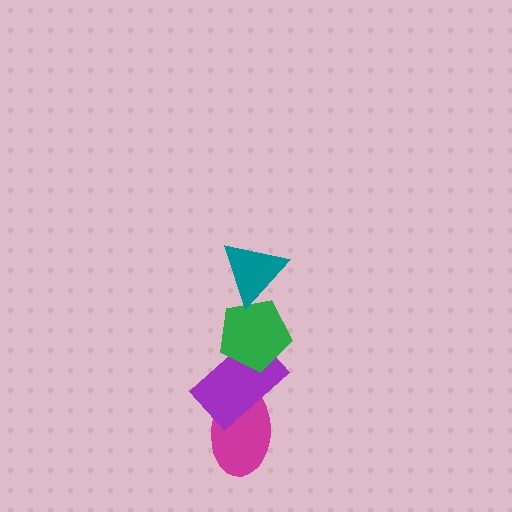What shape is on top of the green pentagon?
The teal triangle is on top of the green pentagon.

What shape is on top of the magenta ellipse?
The purple rectangle is on top of the magenta ellipse.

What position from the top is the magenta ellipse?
The magenta ellipse is 4th from the top.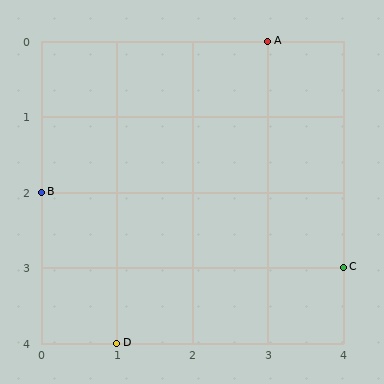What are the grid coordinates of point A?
Point A is at grid coordinates (3, 0).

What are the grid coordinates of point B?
Point B is at grid coordinates (0, 2).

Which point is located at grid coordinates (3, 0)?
Point A is at (3, 0).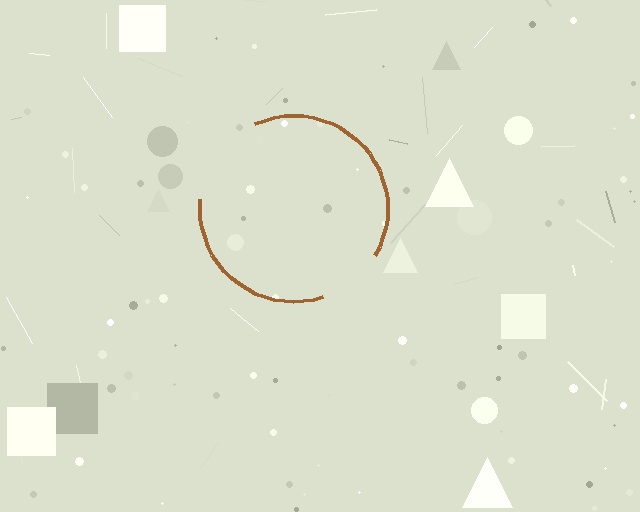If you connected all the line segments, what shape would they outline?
They would outline a circle.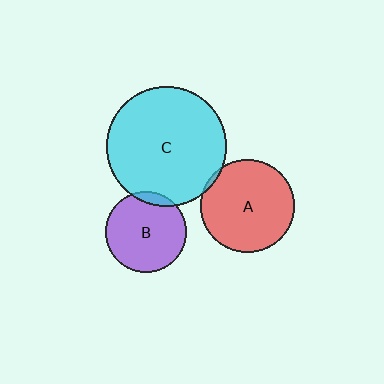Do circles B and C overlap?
Yes.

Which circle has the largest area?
Circle C (cyan).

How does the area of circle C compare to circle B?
Approximately 2.2 times.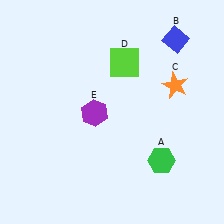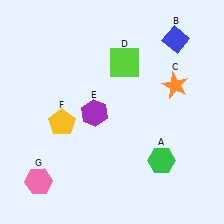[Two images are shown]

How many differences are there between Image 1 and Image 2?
There are 2 differences between the two images.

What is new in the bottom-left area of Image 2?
A pink hexagon (G) was added in the bottom-left area of Image 2.